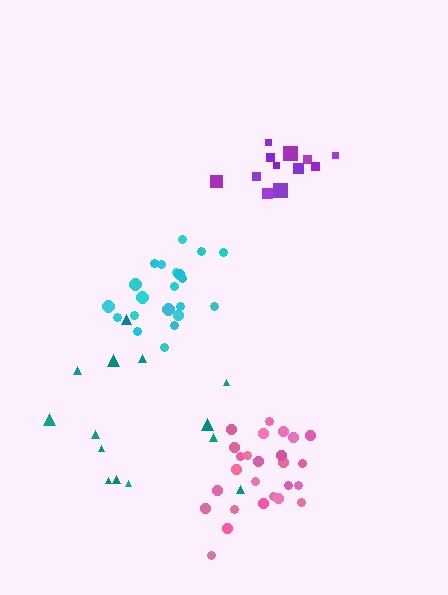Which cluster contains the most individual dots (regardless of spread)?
Pink (26).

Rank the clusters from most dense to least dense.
cyan, pink, purple, teal.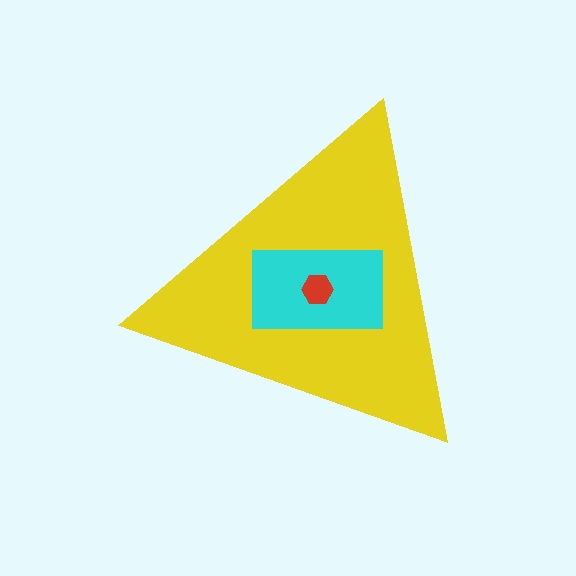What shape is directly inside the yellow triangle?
The cyan rectangle.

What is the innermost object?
The red hexagon.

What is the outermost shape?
The yellow triangle.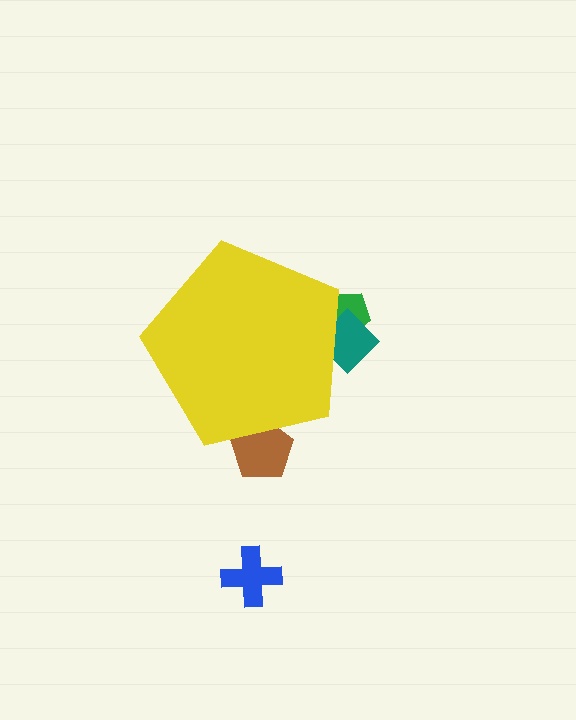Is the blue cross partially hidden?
No, the blue cross is fully visible.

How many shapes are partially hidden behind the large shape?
3 shapes are partially hidden.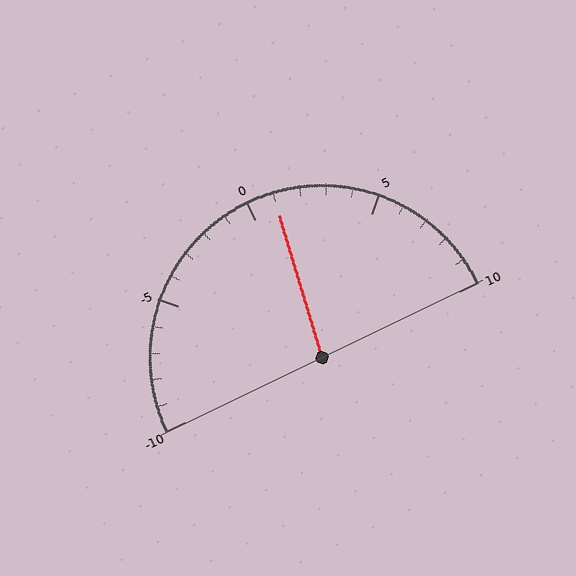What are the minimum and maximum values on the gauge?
The gauge ranges from -10 to 10.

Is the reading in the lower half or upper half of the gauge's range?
The reading is in the upper half of the range (-10 to 10).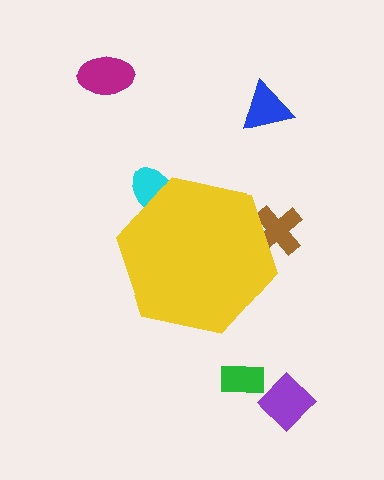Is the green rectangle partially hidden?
No, the green rectangle is fully visible.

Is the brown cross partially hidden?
Yes, the brown cross is partially hidden behind the yellow hexagon.